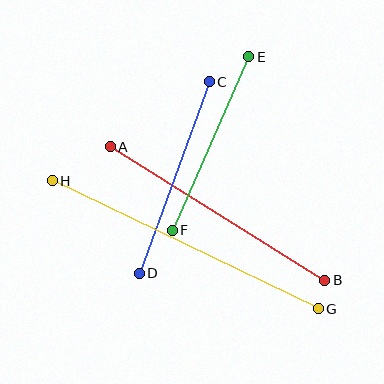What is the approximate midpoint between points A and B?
The midpoint is at approximately (217, 214) pixels.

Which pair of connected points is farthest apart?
Points G and H are farthest apart.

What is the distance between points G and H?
The distance is approximately 295 pixels.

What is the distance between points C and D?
The distance is approximately 204 pixels.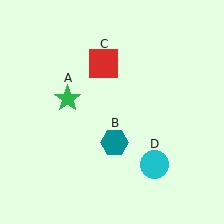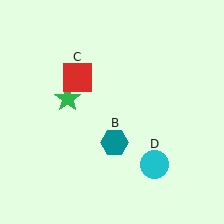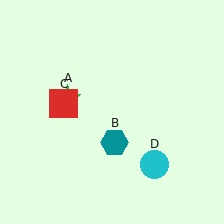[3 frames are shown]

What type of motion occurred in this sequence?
The red square (object C) rotated counterclockwise around the center of the scene.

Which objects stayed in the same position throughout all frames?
Green star (object A) and teal hexagon (object B) and cyan circle (object D) remained stationary.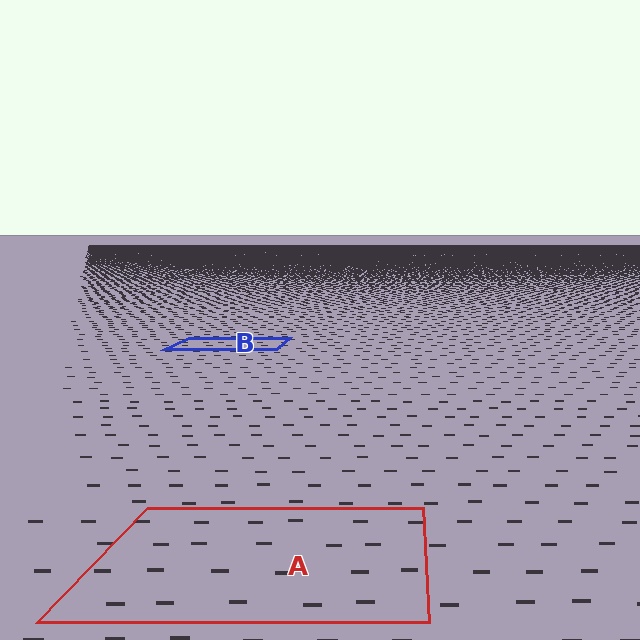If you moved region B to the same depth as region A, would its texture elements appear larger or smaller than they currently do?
They would appear larger. At a closer depth, the same texture elements are projected at a bigger on-screen size.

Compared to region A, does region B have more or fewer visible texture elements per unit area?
Region B has more texture elements per unit area — they are packed more densely because it is farther away.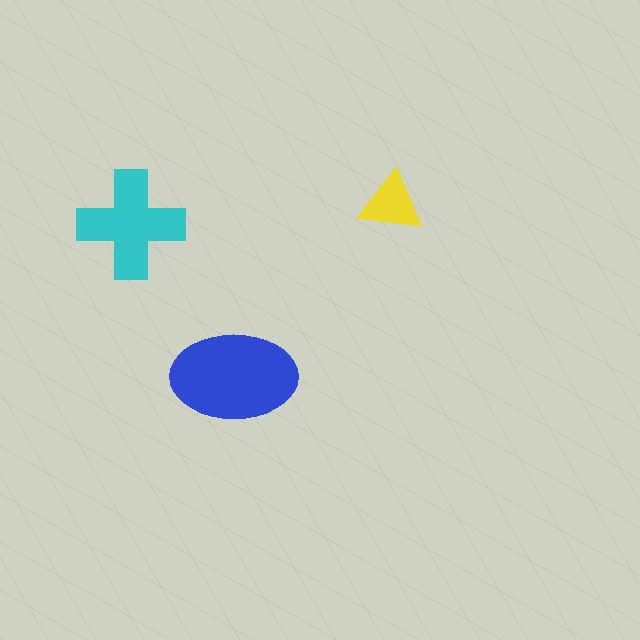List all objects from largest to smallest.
The blue ellipse, the cyan cross, the yellow triangle.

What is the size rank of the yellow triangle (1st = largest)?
3rd.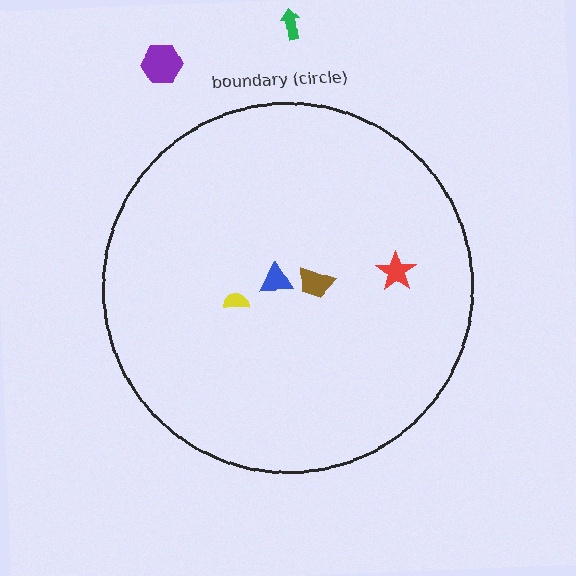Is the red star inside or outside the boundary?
Inside.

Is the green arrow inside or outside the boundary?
Outside.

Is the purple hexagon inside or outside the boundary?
Outside.